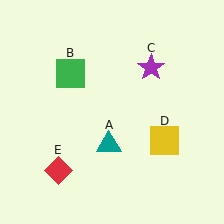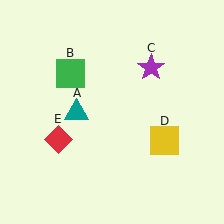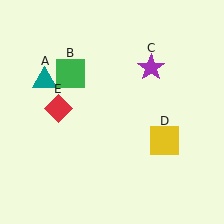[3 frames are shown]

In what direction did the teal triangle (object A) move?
The teal triangle (object A) moved up and to the left.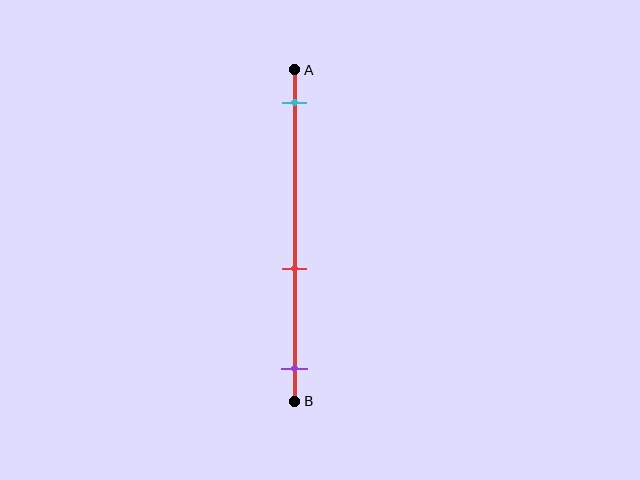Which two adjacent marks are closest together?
The red and purple marks are the closest adjacent pair.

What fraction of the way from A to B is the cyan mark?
The cyan mark is approximately 10% (0.1) of the way from A to B.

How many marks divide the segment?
There are 3 marks dividing the segment.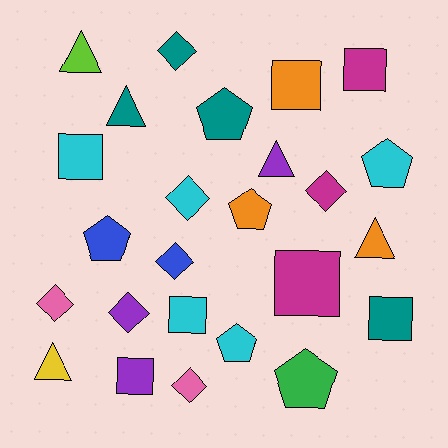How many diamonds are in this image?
There are 7 diamonds.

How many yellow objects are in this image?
There is 1 yellow object.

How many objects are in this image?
There are 25 objects.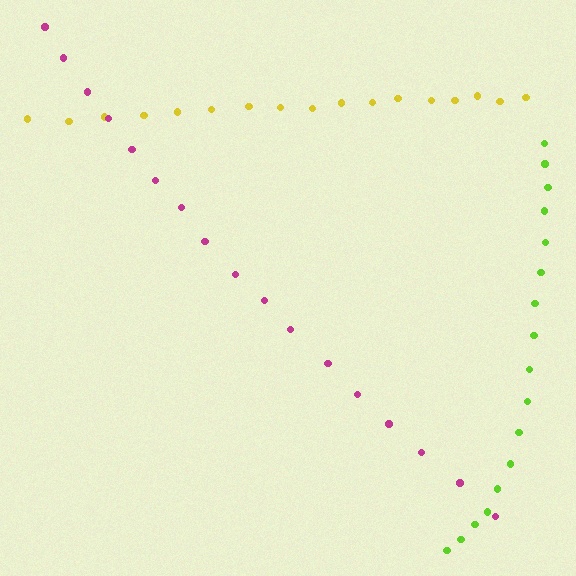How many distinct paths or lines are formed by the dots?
There are 3 distinct paths.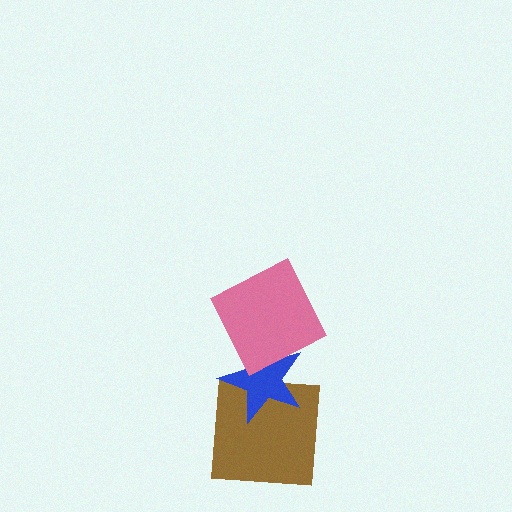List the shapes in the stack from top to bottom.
From top to bottom: the pink square, the blue star, the brown square.